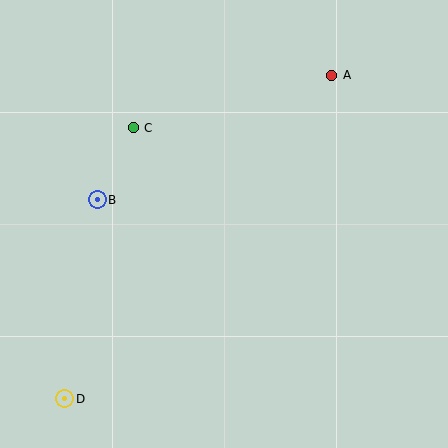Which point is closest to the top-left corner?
Point C is closest to the top-left corner.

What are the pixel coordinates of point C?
Point C is at (133, 128).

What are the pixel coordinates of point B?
Point B is at (97, 200).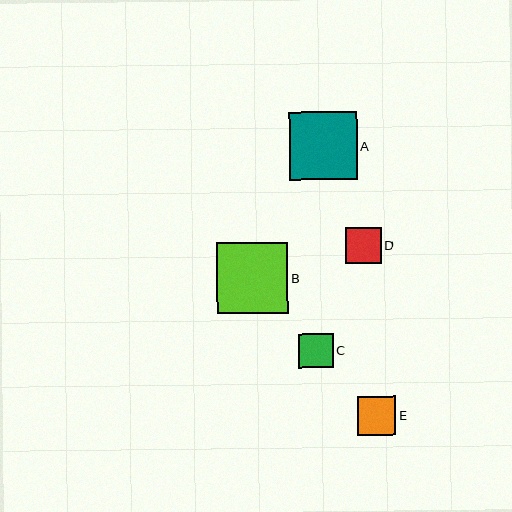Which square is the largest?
Square B is the largest with a size of approximately 71 pixels.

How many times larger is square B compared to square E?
Square B is approximately 1.8 times the size of square E.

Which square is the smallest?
Square C is the smallest with a size of approximately 34 pixels.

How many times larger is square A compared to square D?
Square A is approximately 1.9 times the size of square D.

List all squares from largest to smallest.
From largest to smallest: B, A, E, D, C.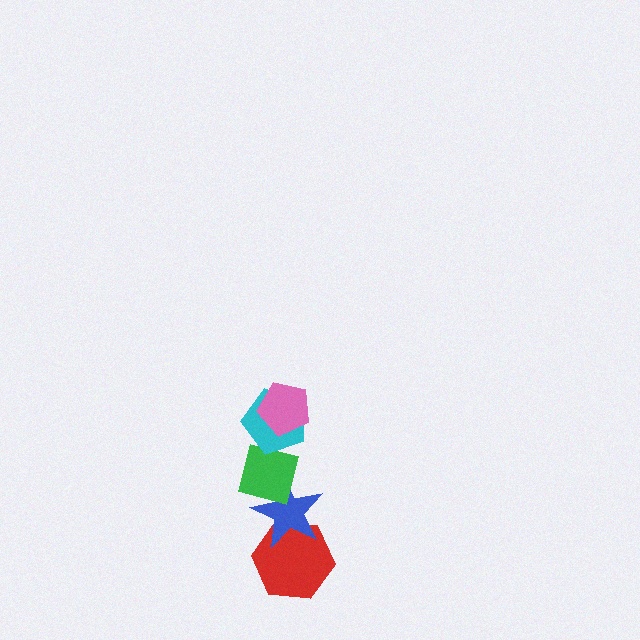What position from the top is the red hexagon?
The red hexagon is 5th from the top.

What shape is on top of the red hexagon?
The blue star is on top of the red hexagon.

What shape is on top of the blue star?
The green square is on top of the blue star.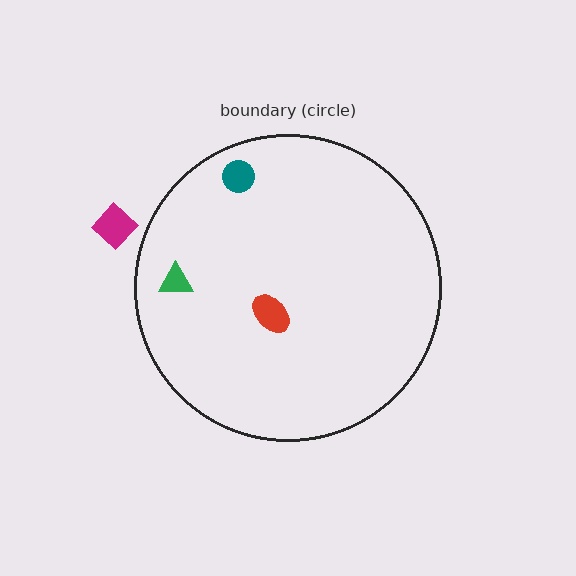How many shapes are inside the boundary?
3 inside, 1 outside.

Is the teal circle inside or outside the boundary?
Inside.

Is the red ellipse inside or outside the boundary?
Inside.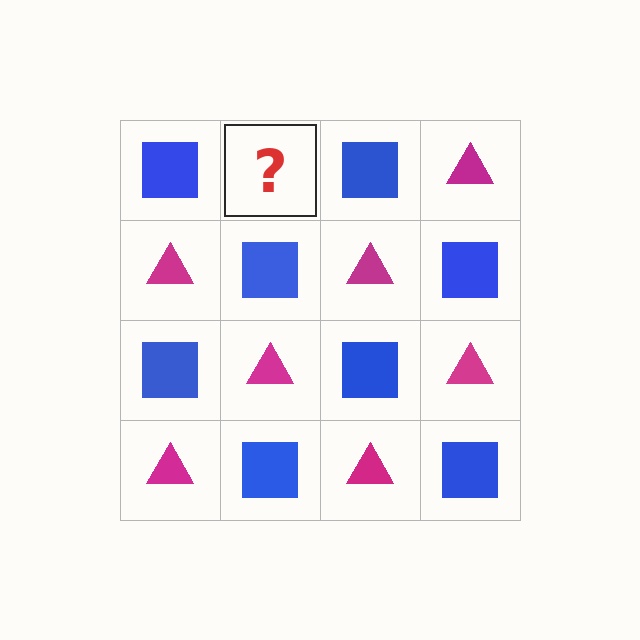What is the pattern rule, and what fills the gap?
The rule is that it alternates blue square and magenta triangle in a checkerboard pattern. The gap should be filled with a magenta triangle.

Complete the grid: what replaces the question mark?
The question mark should be replaced with a magenta triangle.